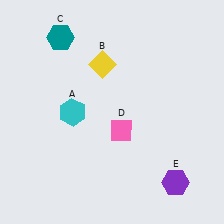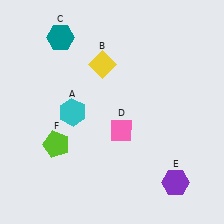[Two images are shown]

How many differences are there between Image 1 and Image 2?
There is 1 difference between the two images.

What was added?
A lime pentagon (F) was added in Image 2.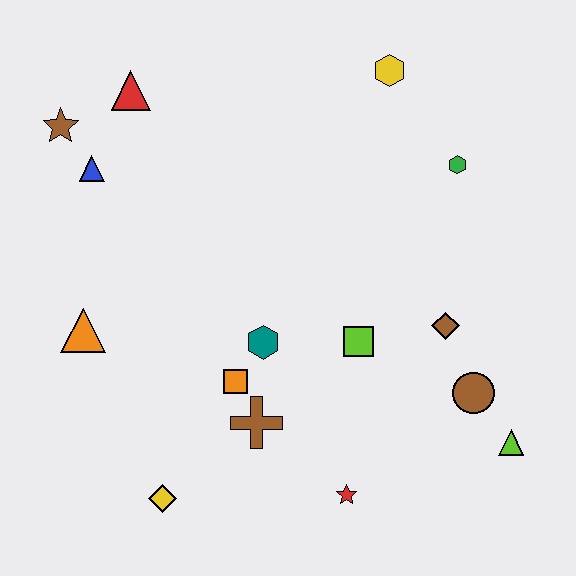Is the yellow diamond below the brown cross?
Yes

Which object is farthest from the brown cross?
The yellow hexagon is farthest from the brown cross.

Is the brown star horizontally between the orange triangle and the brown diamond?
No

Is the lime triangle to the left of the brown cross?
No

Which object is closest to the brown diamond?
The brown circle is closest to the brown diamond.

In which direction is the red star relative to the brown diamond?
The red star is below the brown diamond.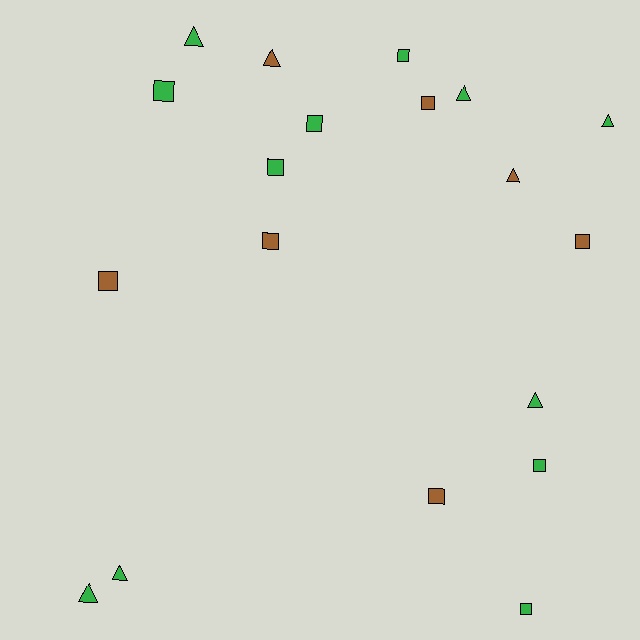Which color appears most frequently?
Green, with 12 objects.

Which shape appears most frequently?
Square, with 11 objects.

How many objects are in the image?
There are 19 objects.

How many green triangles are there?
There are 6 green triangles.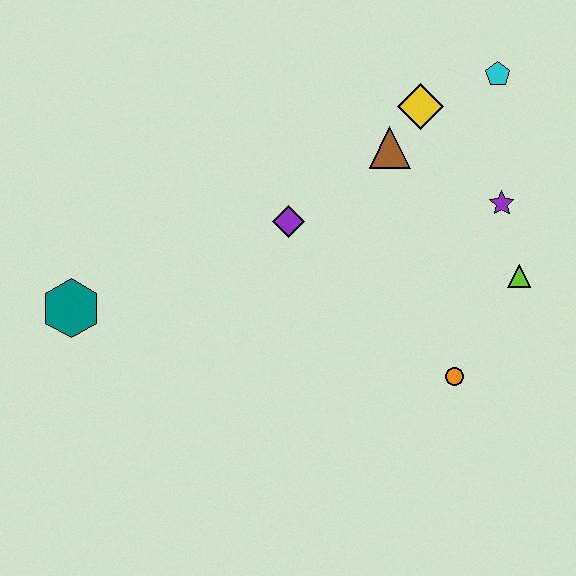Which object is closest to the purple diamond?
The brown triangle is closest to the purple diamond.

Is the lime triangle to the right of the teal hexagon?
Yes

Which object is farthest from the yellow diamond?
The teal hexagon is farthest from the yellow diamond.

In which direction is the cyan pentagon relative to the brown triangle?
The cyan pentagon is to the right of the brown triangle.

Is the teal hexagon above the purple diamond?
No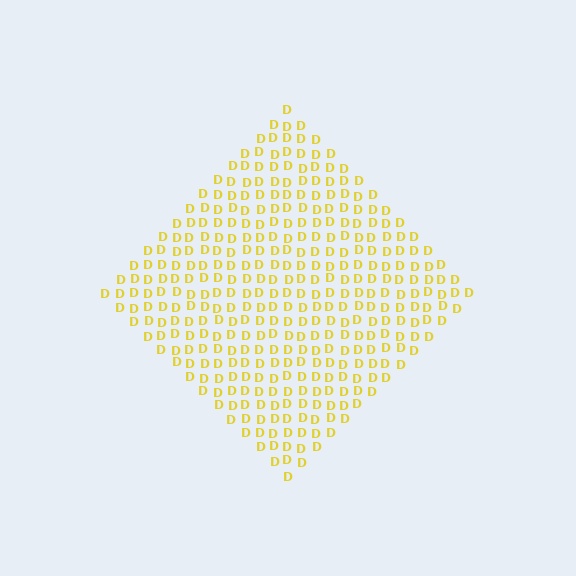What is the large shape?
The large shape is a diamond.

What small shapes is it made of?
It is made of small letter D's.